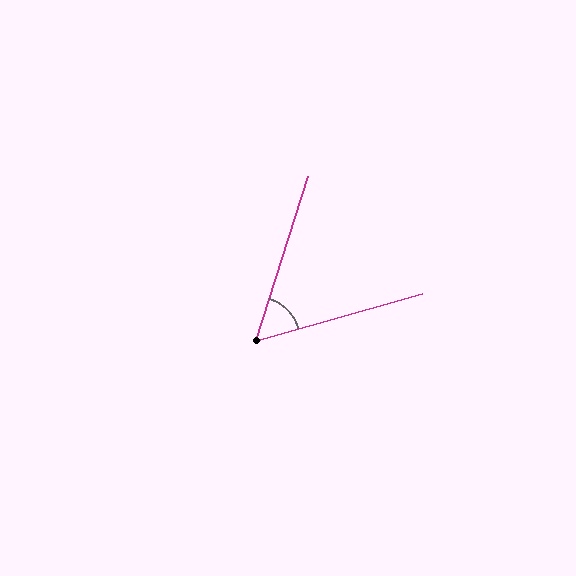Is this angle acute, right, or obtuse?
It is acute.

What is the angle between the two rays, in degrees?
Approximately 56 degrees.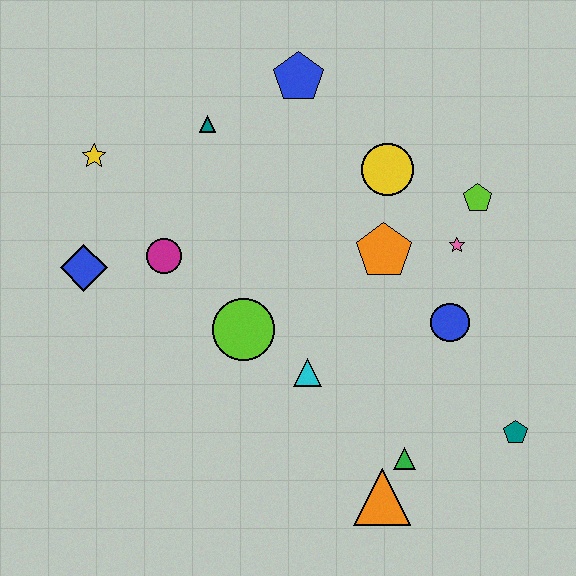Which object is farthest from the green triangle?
The yellow star is farthest from the green triangle.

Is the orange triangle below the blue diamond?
Yes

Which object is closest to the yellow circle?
The orange pentagon is closest to the yellow circle.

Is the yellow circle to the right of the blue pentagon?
Yes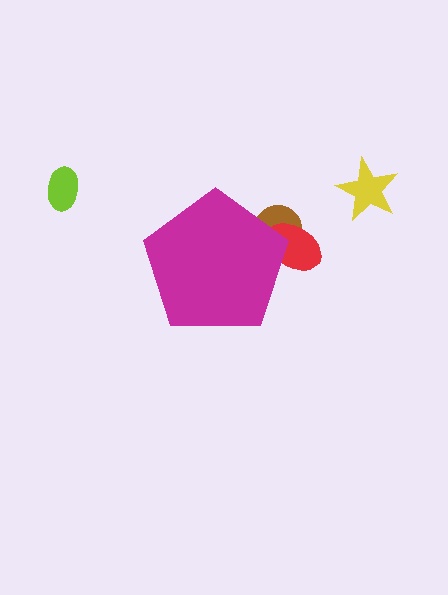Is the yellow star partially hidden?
No, the yellow star is fully visible.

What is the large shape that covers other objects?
A magenta pentagon.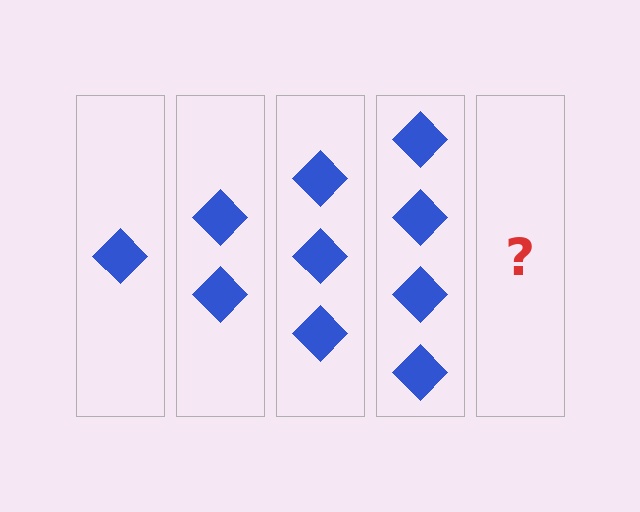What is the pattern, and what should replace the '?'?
The pattern is that each step adds one more diamond. The '?' should be 5 diamonds.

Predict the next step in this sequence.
The next step is 5 diamonds.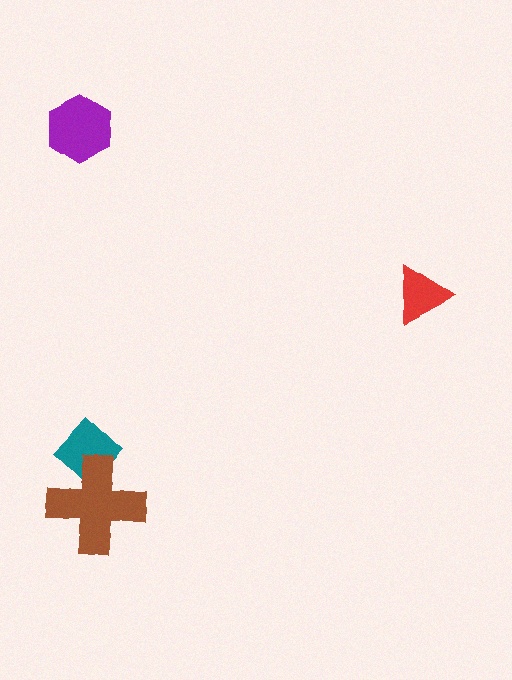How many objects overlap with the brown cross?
1 object overlaps with the brown cross.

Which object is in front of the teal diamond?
The brown cross is in front of the teal diamond.